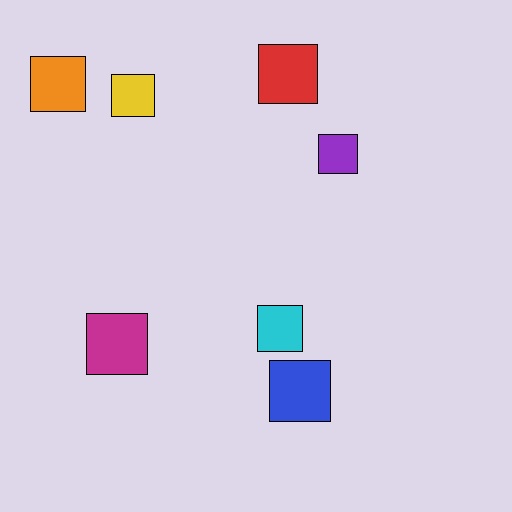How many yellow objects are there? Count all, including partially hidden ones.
There is 1 yellow object.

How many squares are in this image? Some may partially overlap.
There are 7 squares.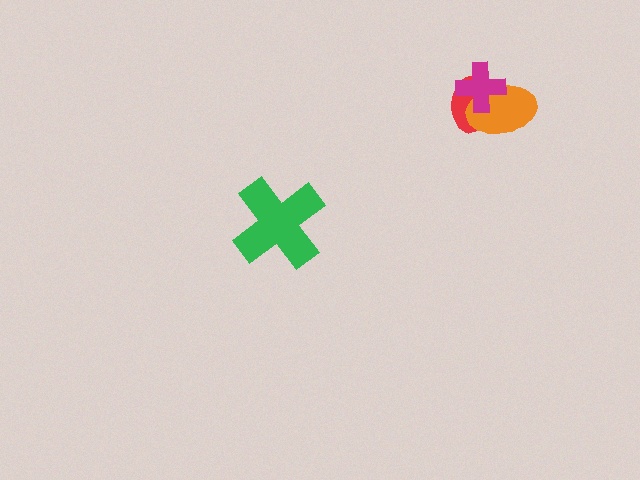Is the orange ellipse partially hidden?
Yes, it is partially covered by another shape.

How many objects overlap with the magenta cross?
2 objects overlap with the magenta cross.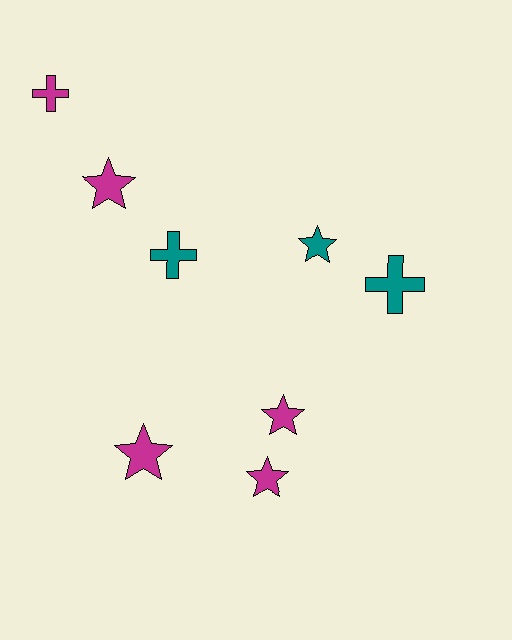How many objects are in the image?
There are 8 objects.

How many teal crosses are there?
There are 2 teal crosses.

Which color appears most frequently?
Magenta, with 5 objects.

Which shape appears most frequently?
Star, with 5 objects.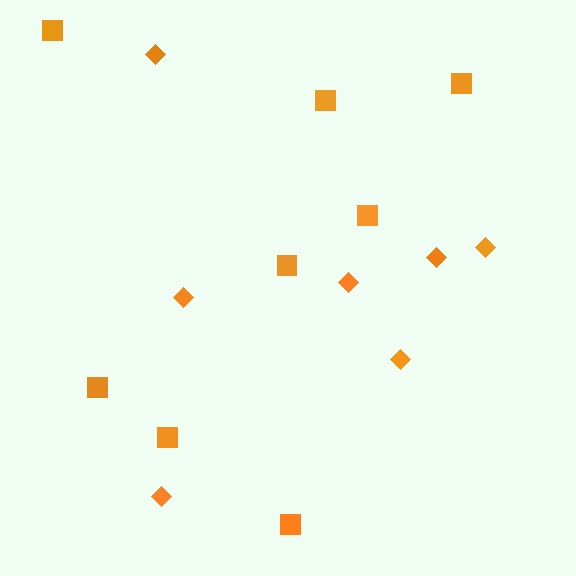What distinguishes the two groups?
There are 2 groups: one group of diamonds (7) and one group of squares (8).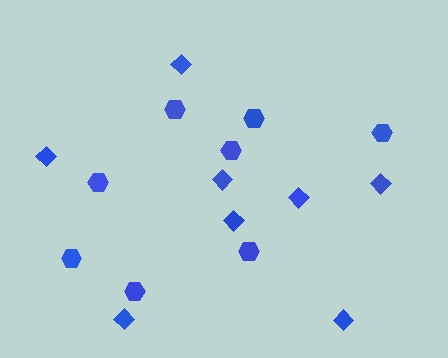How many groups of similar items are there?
There are 2 groups: one group of diamonds (8) and one group of hexagons (8).